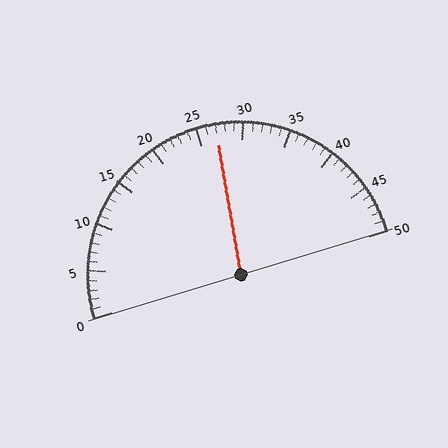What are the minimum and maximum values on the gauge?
The gauge ranges from 0 to 50.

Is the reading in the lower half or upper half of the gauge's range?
The reading is in the upper half of the range (0 to 50).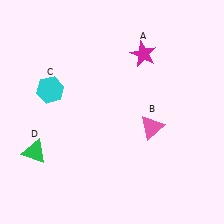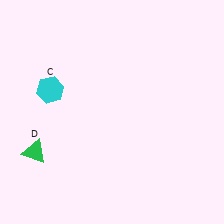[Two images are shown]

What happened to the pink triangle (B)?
The pink triangle (B) was removed in Image 2. It was in the bottom-right area of Image 1.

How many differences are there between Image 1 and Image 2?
There are 2 differences between the two images.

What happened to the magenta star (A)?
The magenta star (A) was removed in Image 2. It was in the top-right area of Image 1.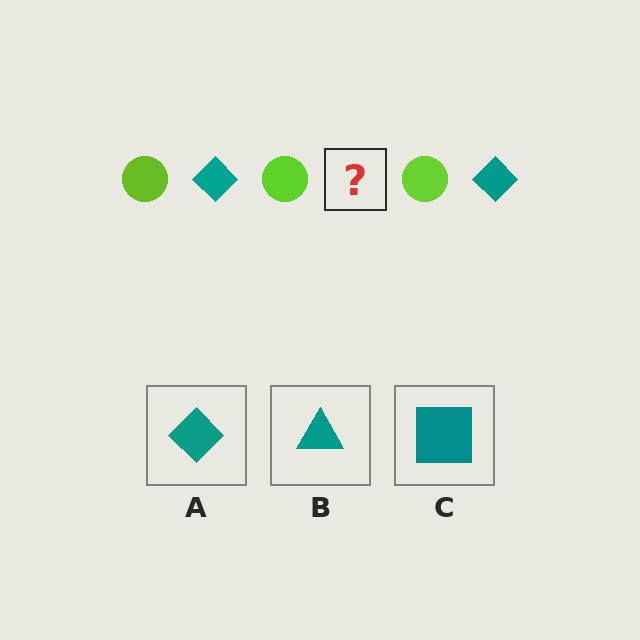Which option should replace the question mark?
Option A.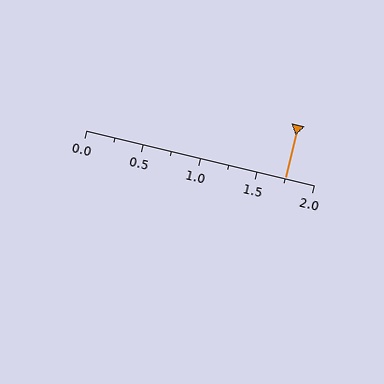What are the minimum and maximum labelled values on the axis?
The axis runs from 0.0 to 2.0.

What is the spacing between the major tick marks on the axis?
The major ticks are spaced 0.5 apart.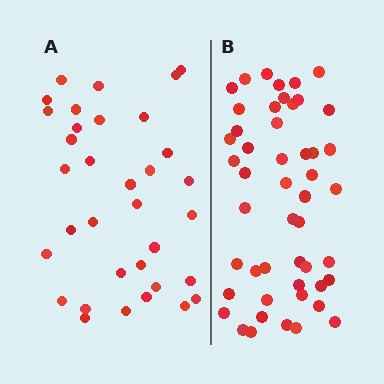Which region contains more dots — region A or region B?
Region B (the right region) has more dots.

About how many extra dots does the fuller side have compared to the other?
Region B has approximately 15 more dots than region A.